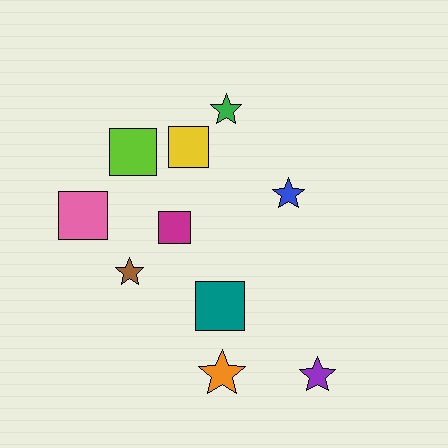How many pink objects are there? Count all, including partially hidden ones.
There is 1 pink object.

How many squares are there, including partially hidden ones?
There are 5 squares.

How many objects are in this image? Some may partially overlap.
There are 10 objects.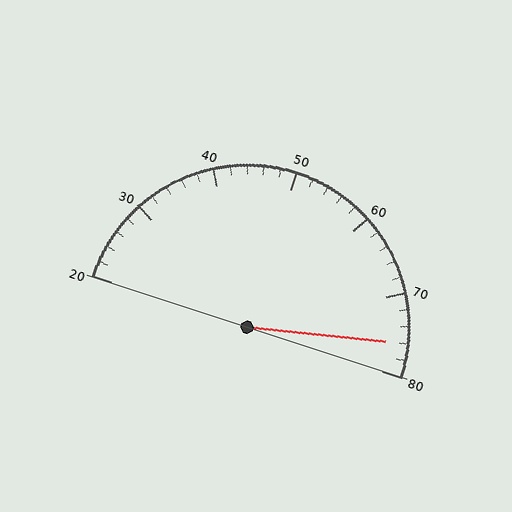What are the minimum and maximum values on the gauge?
The gauge ranges from 20 to 80.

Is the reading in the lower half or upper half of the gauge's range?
The reading is in the upper half of the range (20 to 80).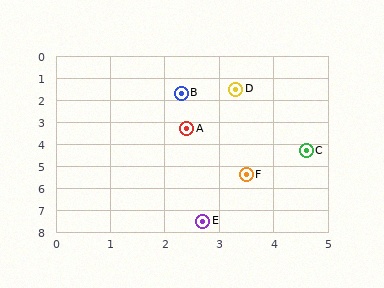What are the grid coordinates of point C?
Point C is at approximately (4.6, 4.3).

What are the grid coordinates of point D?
Point D is at approximately (3.3, 1.5).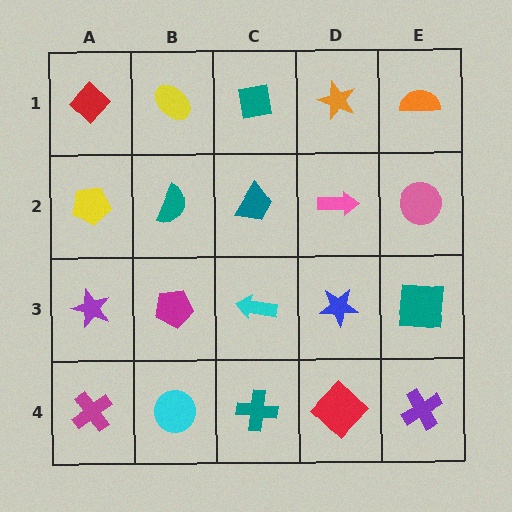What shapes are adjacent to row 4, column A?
A purple star (row 3, column A), a cyan circle (row 4, column B).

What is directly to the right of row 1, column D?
An orange semicircle.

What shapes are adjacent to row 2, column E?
An orange semicircle (row 1, column E), a teal square (row 3, column E), a pink arrow (row 2, column D).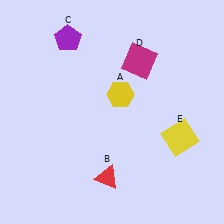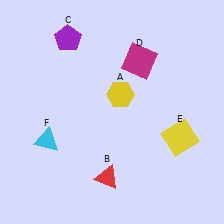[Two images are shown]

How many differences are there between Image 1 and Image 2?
There is 1 difference between the two images.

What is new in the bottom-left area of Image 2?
A cyan triangle (F) was added in the bottom-left area of Image 2.